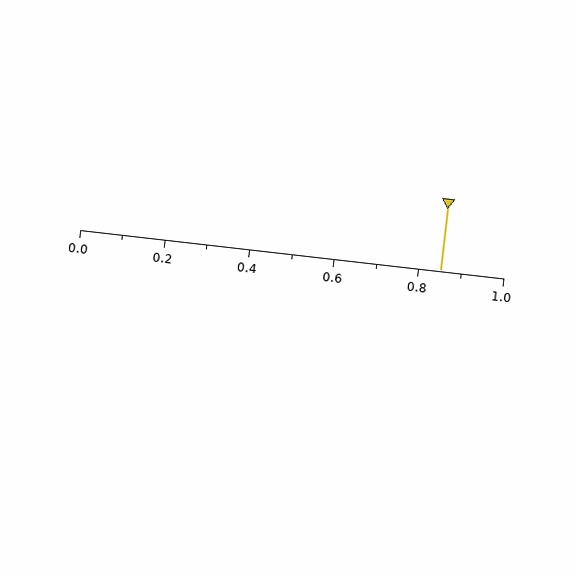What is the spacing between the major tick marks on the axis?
The major ticks are spaced 0.2 apart.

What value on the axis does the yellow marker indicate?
The marker indicates approximately 0.85.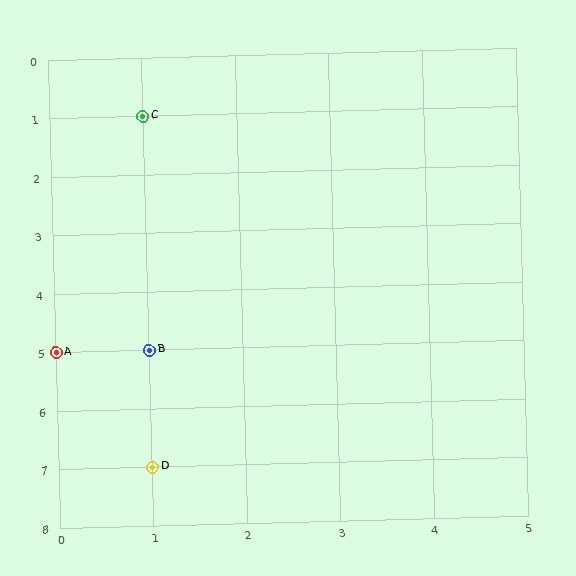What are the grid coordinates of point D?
Point D is at grid coordinates (1, 7).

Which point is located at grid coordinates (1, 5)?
Point B is at (1, 5).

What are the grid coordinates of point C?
Point C is at grid coordinates (1, 1).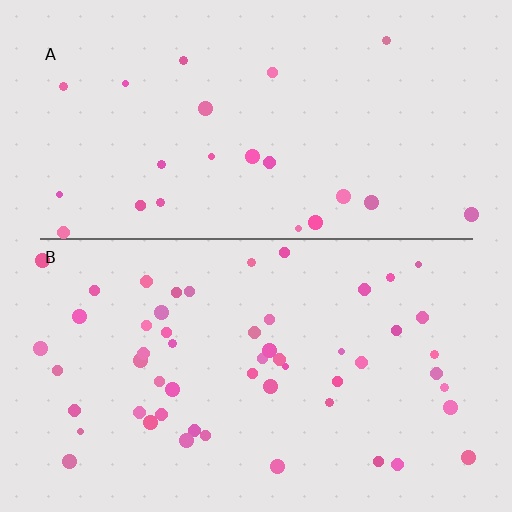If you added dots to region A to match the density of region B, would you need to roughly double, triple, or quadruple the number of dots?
Approximately double.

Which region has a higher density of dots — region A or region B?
B (the bottom).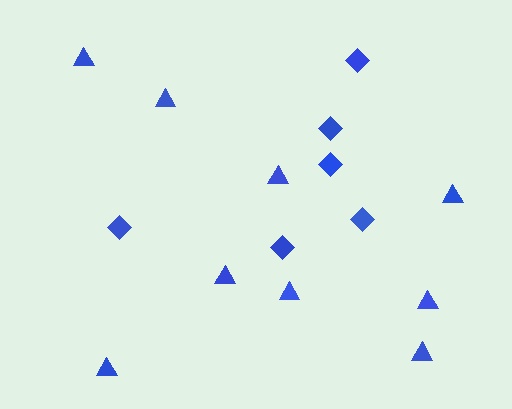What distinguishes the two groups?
There are 2 groups: one group of triangles (9) and one group of diamonds (6).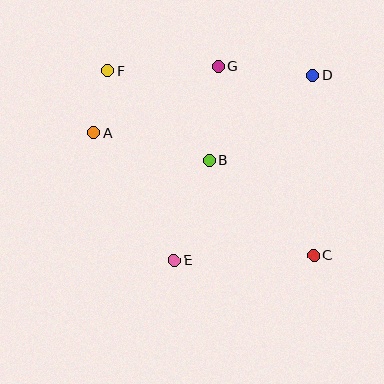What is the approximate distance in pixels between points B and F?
The distance between B and F is approximately 135 pixels.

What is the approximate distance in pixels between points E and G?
The distance between E and G is approximately 199 pixels.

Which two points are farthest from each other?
Points C and F are farthest from each other.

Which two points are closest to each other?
Points A and F are closest to each other.